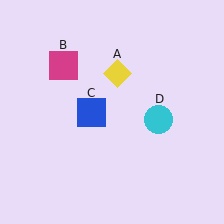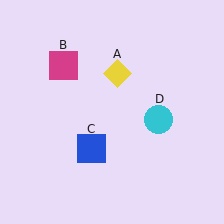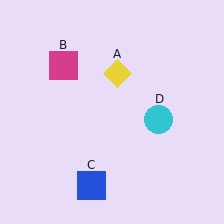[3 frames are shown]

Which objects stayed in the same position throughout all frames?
Yellow diamond (object A) and magenta square (object B) and cyan circle (object D) remained stationary.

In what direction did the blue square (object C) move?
The blue square (object C) moved down.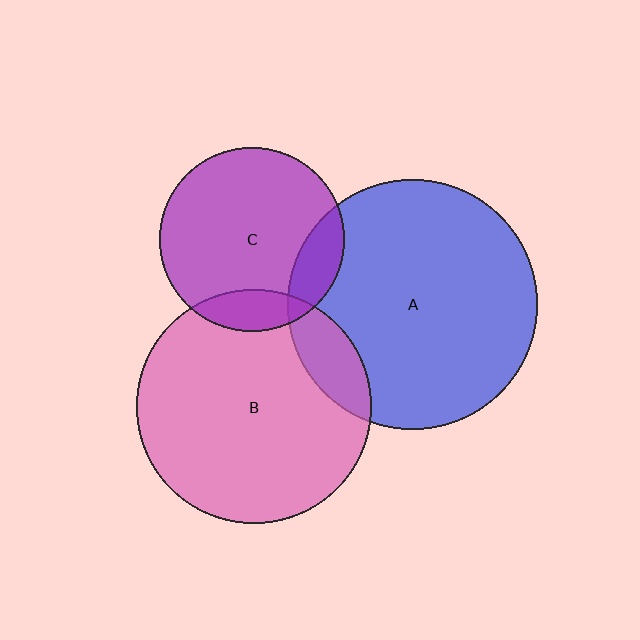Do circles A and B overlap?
Yes.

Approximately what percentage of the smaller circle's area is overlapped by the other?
Approximately 15%.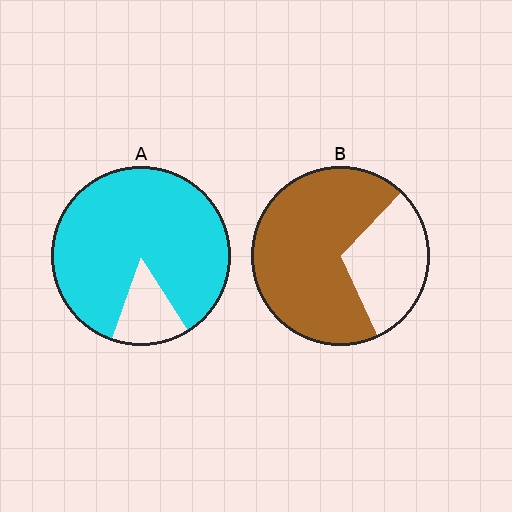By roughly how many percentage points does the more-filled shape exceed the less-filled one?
By roughly 15 percentage points (A over B).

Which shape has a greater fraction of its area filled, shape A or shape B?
Shape A.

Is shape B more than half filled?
Yes.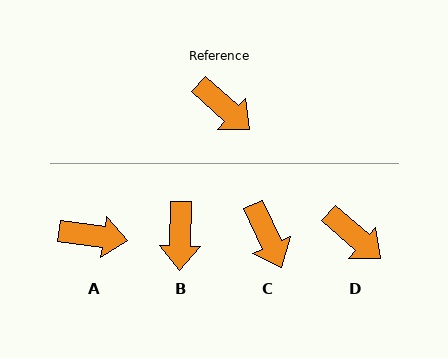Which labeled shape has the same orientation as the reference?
D.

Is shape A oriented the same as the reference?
No, it is off by about 34 degrees.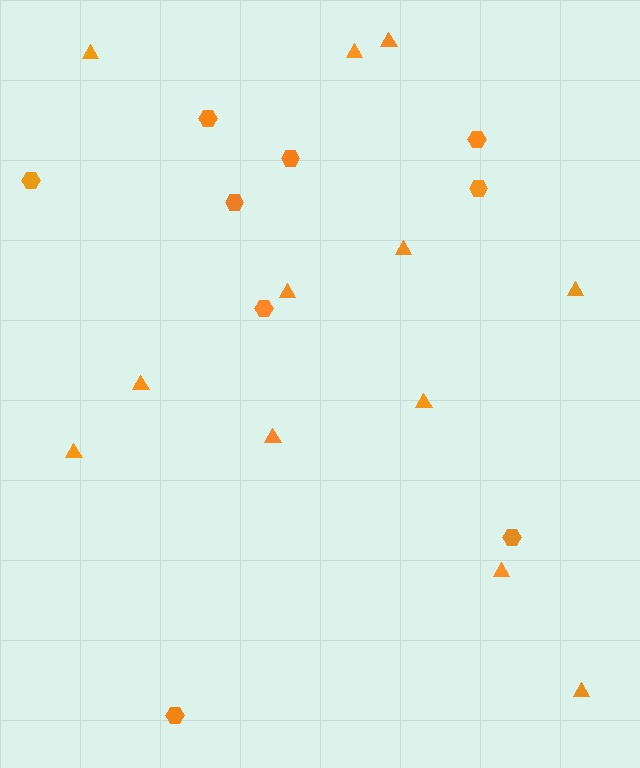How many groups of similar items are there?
There are 2 groups: one group of hexagons (9) and one group of triangles (12).